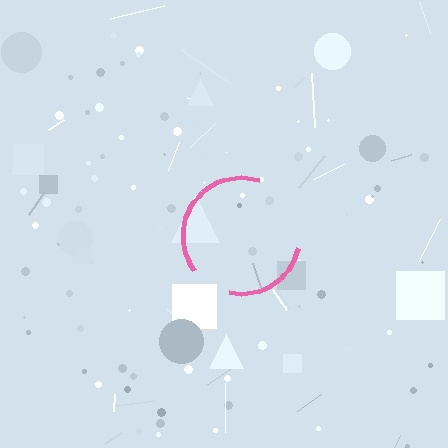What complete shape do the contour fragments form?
The contour fragments form a circle.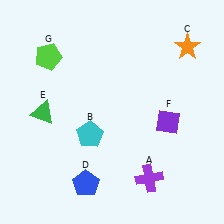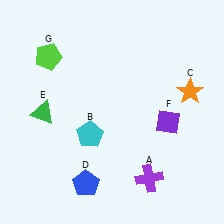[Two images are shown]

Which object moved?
The orange star (C) moved down.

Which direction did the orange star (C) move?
The orange star (C) moved down.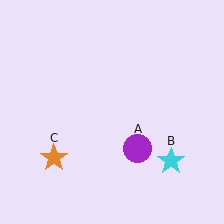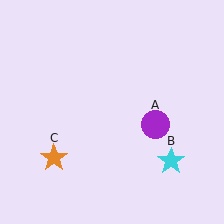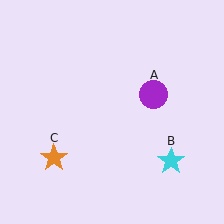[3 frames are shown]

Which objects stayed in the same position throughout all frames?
Cyan star (object B) and orange star (object C) remained stationary.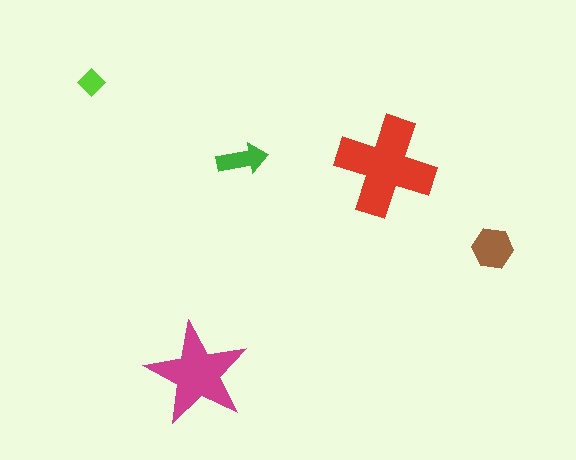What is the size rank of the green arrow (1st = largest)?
4th.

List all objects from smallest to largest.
The lime diamond, the green arrow, the brown hexagon, the magenta star, the red cross.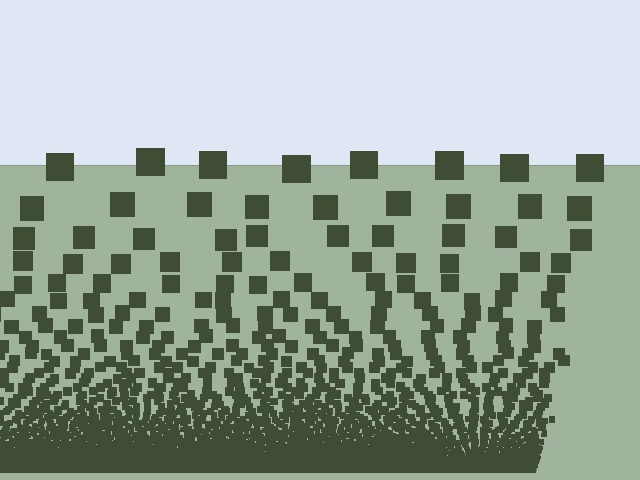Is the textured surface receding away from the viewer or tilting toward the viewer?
The surface appears to tilt toward the viewer. Texture elements get larger and sparser toward the top.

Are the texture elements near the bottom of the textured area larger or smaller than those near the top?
Smaller. The gradient is inverted — elements near the bottom are smaller and denser.